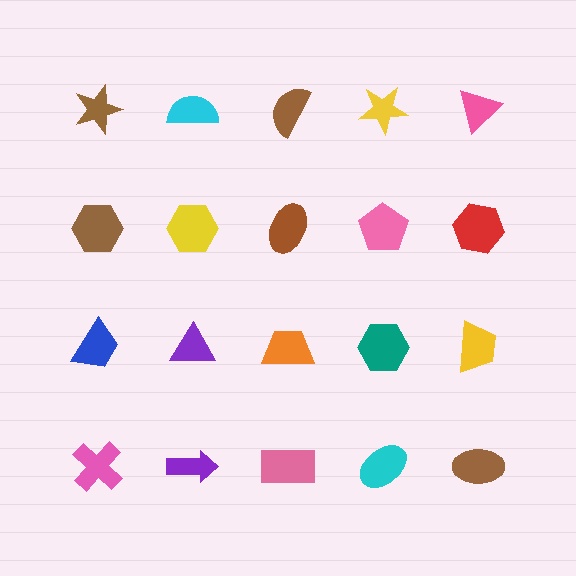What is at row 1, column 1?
A brown star.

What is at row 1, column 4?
A yellow star.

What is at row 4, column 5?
A brown ellipse.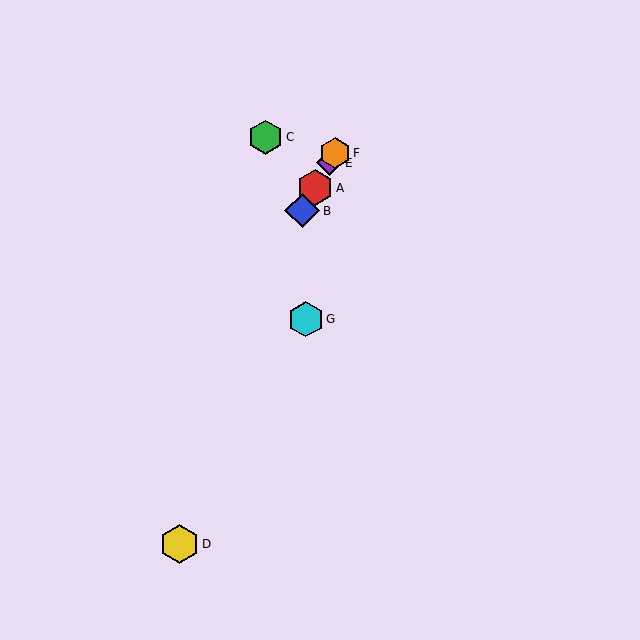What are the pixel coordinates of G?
Object G is at (306, 319).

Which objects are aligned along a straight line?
Objects A, B, E, F are aligned along a straight line.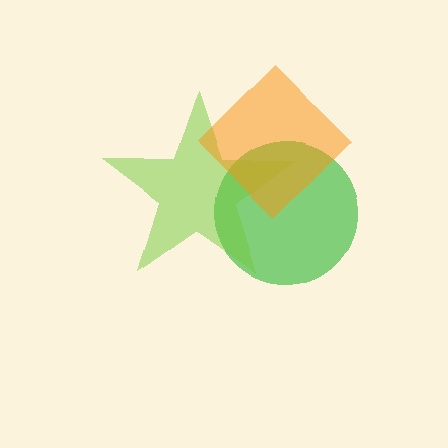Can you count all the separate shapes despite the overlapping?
Yes, there are 3 separate shapes.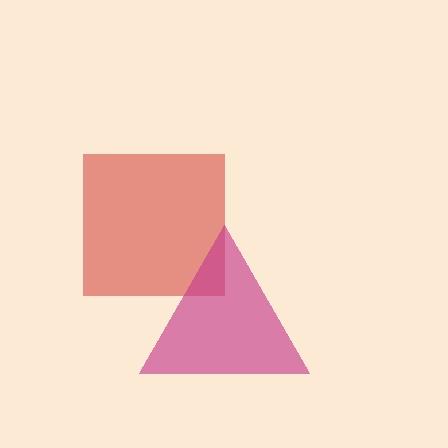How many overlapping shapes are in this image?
There are 2 overlapping shapes in the image.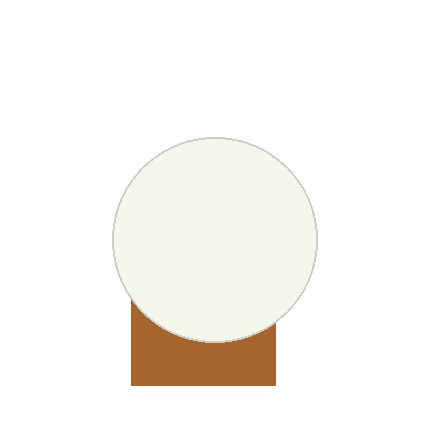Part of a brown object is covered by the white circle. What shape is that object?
It is a square.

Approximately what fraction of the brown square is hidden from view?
Roughly 64% of the brown square is hidden behind the white circle.